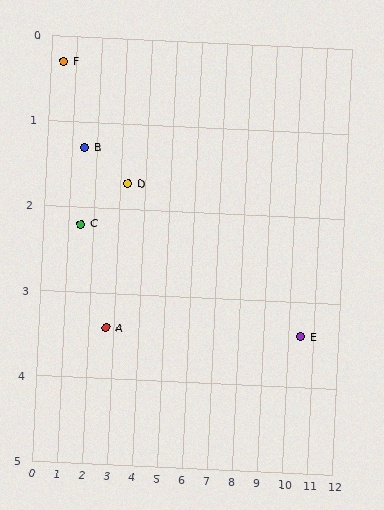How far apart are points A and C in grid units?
Points A and C are about 1.7 grid units apart.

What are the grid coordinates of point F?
Point F is at approximately (0.5, 0.3).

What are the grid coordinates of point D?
Point D is at approximately (3.3, 1.7).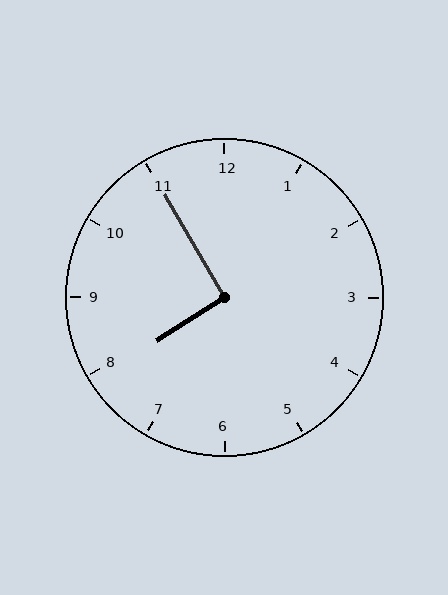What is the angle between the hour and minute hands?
Approximately 92 degrees.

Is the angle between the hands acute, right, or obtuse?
It is right.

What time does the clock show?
7:55.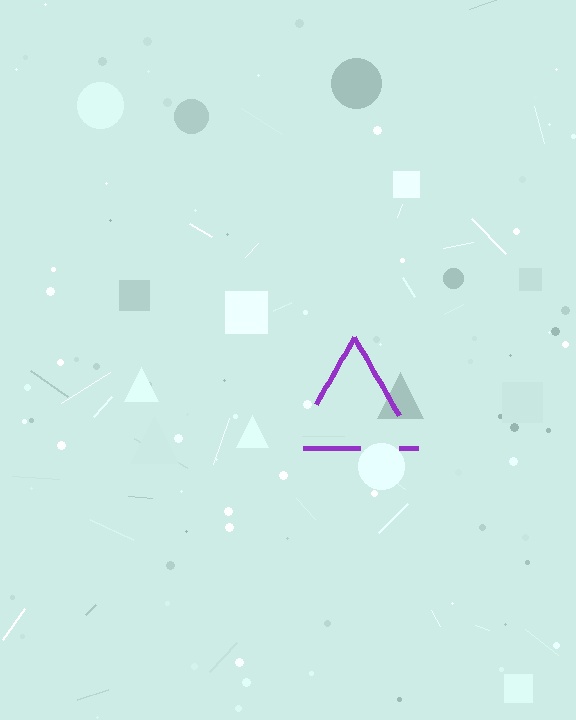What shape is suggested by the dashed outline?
The dashed outline suggests a triangle.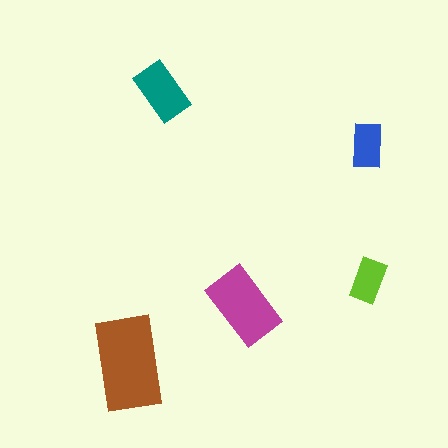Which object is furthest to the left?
The brown rectangle is leftmost.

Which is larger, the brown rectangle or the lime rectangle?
The brown one.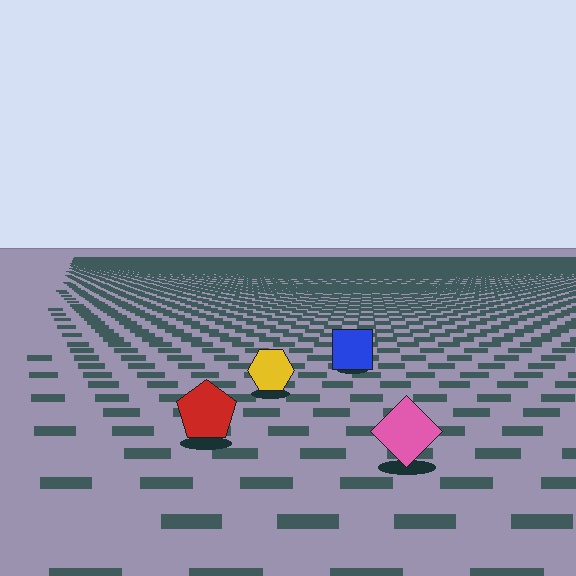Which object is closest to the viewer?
The pink diamond is closest. The texture marks near it are larger and more spread out.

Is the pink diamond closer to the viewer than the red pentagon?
Yes. The pink diamond is closer — you can tell from the texture gradient: the ground texture is coarser near it.